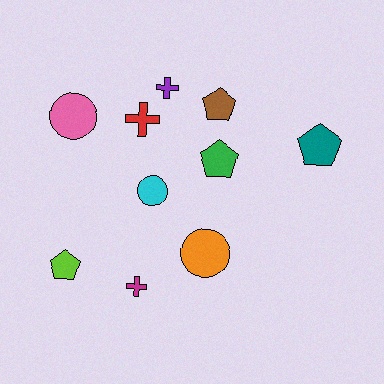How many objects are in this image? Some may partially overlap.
There are 10 objects.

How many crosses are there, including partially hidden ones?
There are 3 crosses.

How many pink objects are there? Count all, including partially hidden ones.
There is 1 pink object.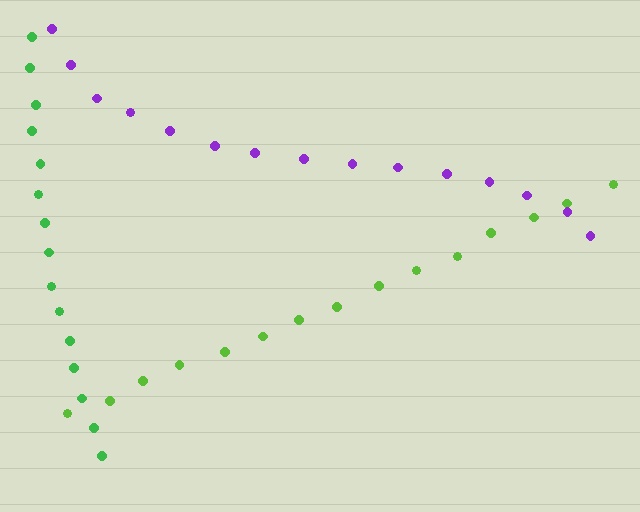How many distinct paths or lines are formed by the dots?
There are 3 distinct paths.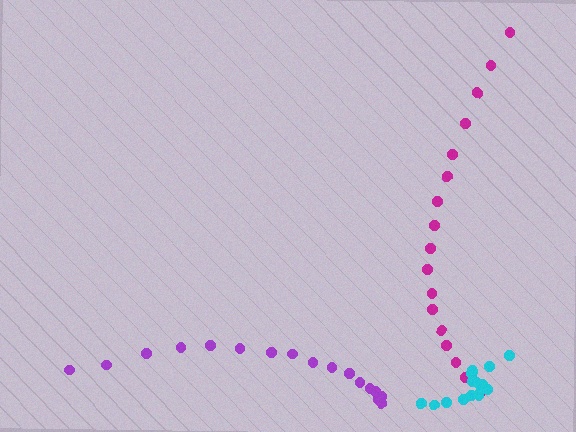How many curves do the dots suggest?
There are 3 distinct paths.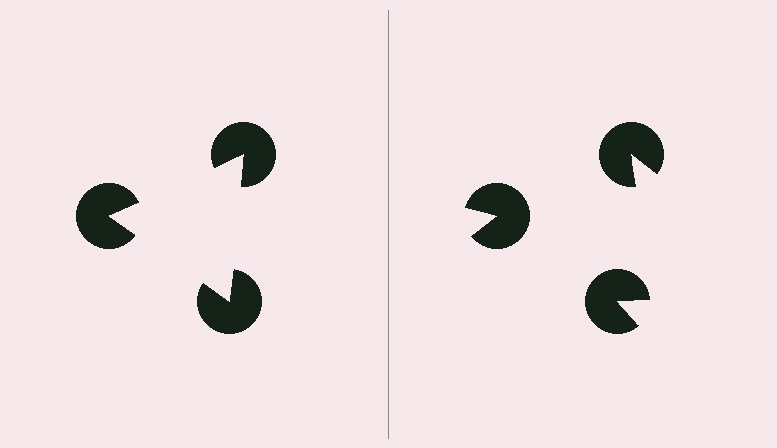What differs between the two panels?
The pac-man discs are positioned identically on both sides; only the wedge orientations differ. On the left they align to a triangle; on the right they are misaligned.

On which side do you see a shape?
An illusory triangle appears on the left side. On the right side the wedge cuts are rotated, so no coherent shape forms.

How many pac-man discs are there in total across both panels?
6 — 3 on each side.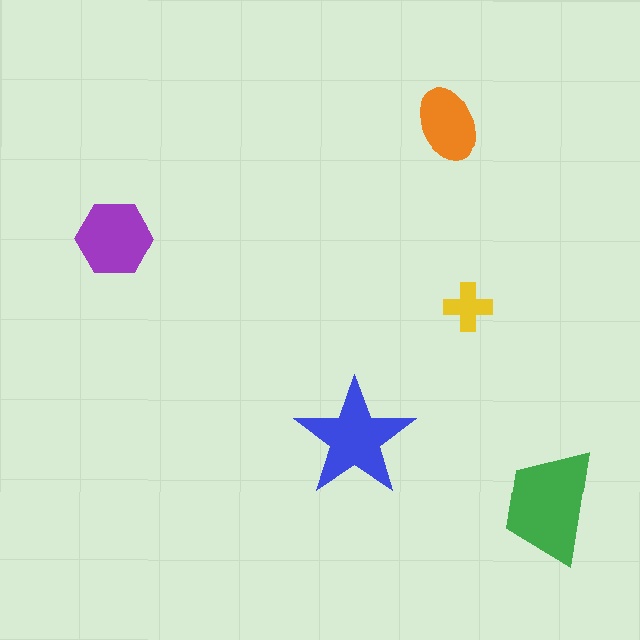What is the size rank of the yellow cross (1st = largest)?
5th.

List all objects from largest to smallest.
The green trapezoid, the blue star, the purple hexagon, the orange ellipse, the yellow cross.